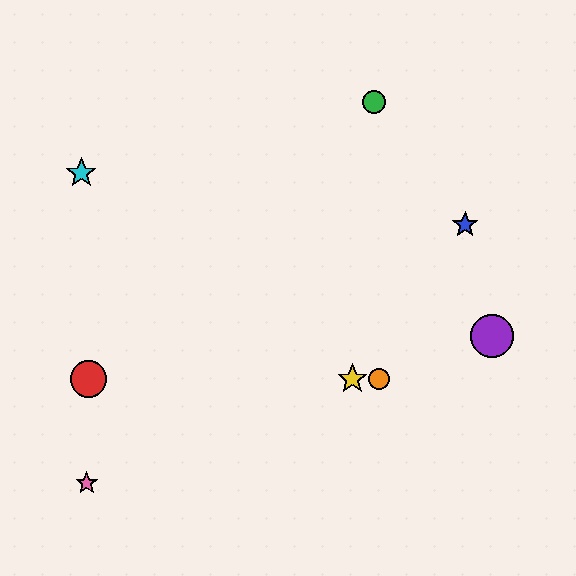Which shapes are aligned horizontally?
The red circle, the yellow star, the orange circle are aligned horizontally.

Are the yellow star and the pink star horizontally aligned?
No, the yellow star is at y≈379 and the pink star is at y≈483.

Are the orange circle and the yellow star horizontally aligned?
Yes, both are at y≈379.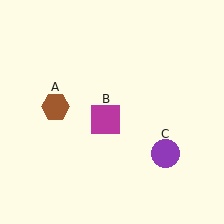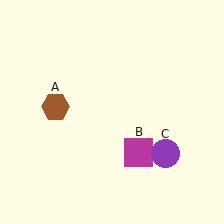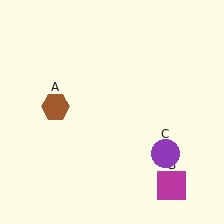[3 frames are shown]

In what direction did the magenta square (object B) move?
The magenta square (object B) moved down and to the right.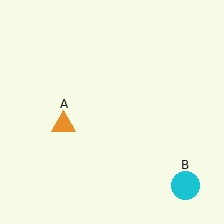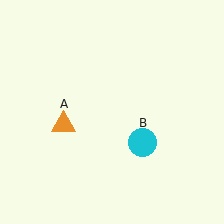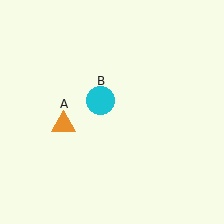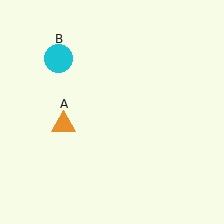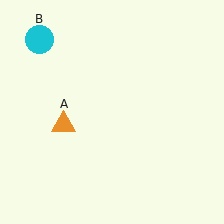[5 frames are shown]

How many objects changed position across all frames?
1 object changed position: cyan circle (object B).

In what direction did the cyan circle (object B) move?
The cyan circle (object B) moved up and to the left.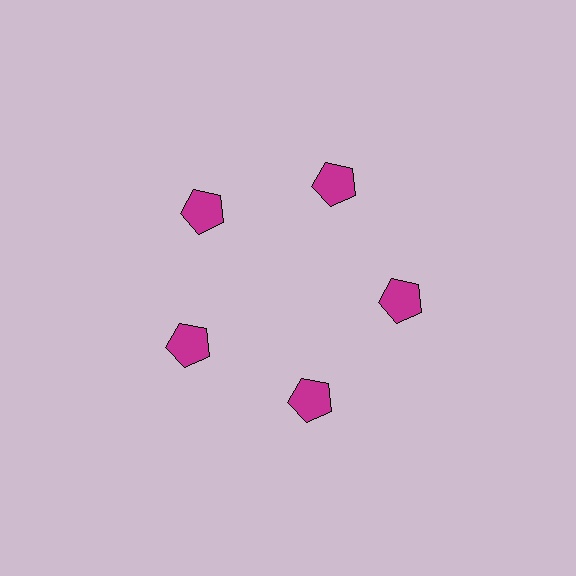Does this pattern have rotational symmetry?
Yes, this pattern has 5-fold rotational symmetry. It looks the same after rotating 72 degrees around the center.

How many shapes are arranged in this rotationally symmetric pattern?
There are 5 shapes, arranged in 5 groups of 1.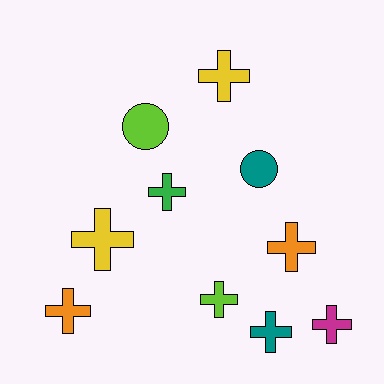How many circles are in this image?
There are 2 circles.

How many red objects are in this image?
There are no red objects.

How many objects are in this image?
There are 10 objects.